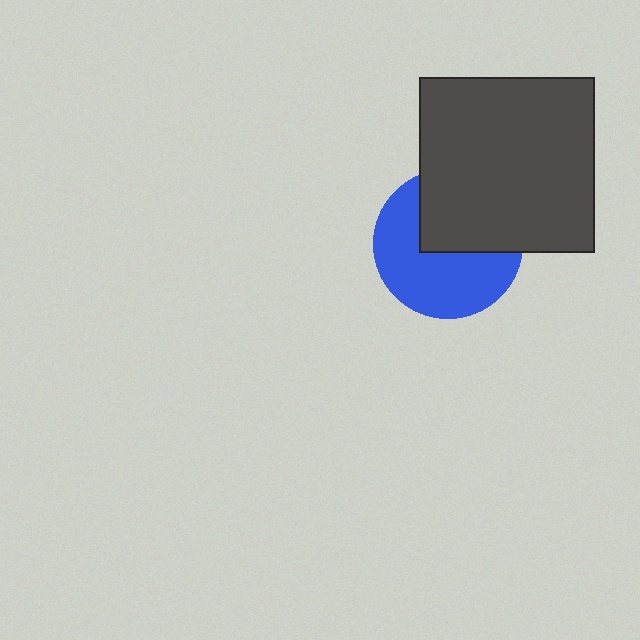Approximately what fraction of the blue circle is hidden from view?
Roughly 42% of the blue circle is hidden behind the dark gray square.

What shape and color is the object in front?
The object in front is a dark gray square.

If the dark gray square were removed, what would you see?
You would see the complete blue circle.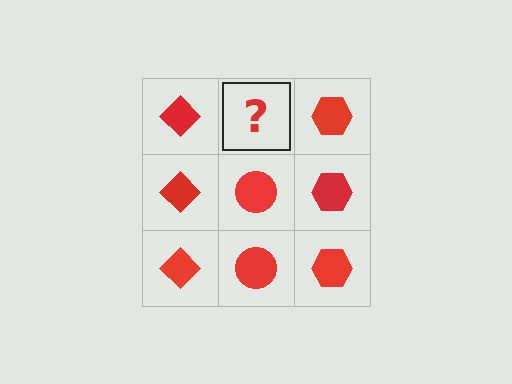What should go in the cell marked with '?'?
The missing cell should contain a red circle.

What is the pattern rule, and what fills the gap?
The rule is that each column has a consistent shape. The gap should be filled with a red circle.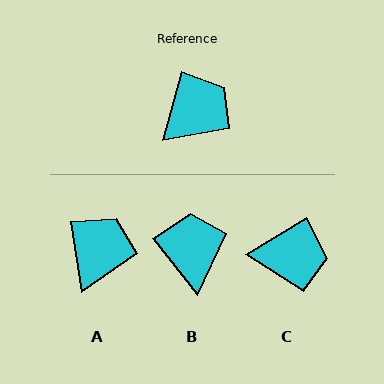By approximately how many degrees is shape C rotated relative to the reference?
Approximately 43 degrees clockwise.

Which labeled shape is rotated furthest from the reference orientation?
B, about 54 degrees away.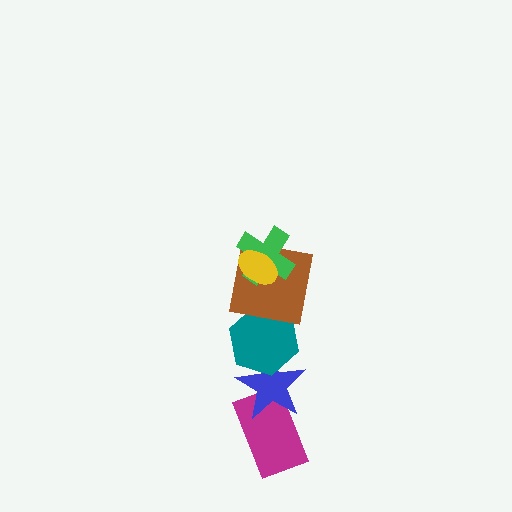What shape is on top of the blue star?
The teal hexagon is on top of the blue star.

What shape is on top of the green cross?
The yellow ellipse is on top of the green cross.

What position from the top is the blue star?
The blue star is 5th from the top.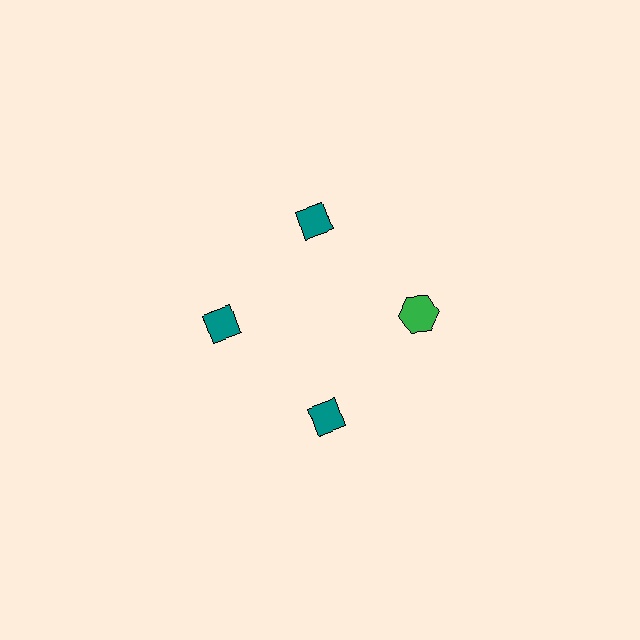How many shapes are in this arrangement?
There are 4 shapes arranged in a ring pattern.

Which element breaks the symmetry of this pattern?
The green hexagon at roughly the 3 o'clock position breaks the symmetry. All other shapes are teal diamonds.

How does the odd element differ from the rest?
It differs in both color (green instead of teal) and shape (hexagon instead of diamond).